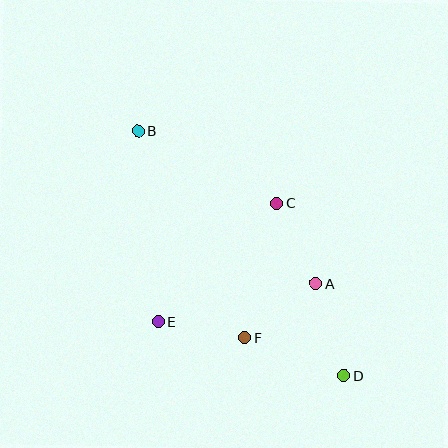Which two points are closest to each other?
Points E and F are closest to each other.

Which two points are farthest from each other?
Points B and D are farthest from each other.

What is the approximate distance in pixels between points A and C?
The distance between A and C is approximately 89 pixels.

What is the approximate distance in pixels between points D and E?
The distance between D and E is approximately 193 pixels.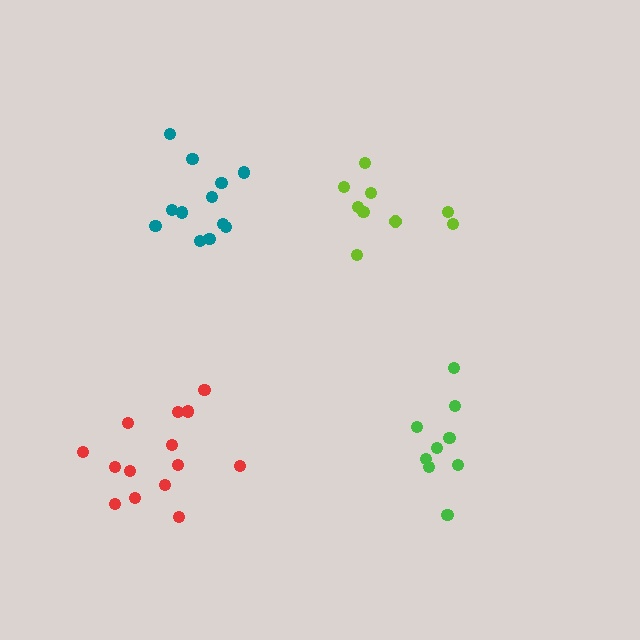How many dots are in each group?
Group 1: 14 dots, Group 2: 12 dots, Group 3: 9 dots, Group 4: 9 dots (44 total).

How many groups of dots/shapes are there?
There are 4 groups.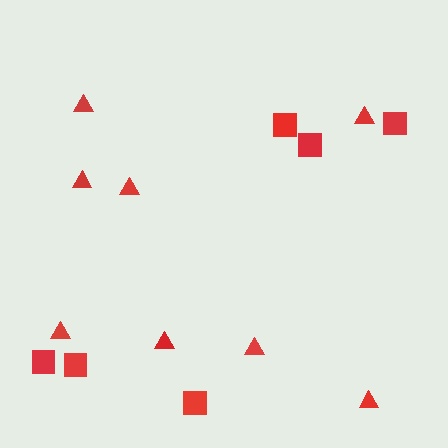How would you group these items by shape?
There are 2 groups: one group of triangles (8) and one group of squares (6).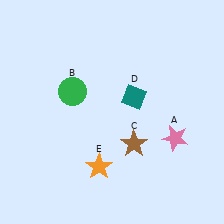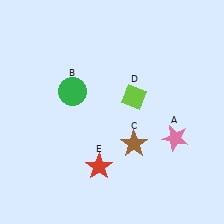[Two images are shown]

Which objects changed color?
D changed from teal to lime. E changed from orange to red.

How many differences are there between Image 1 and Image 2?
There are 2 differences between the two images.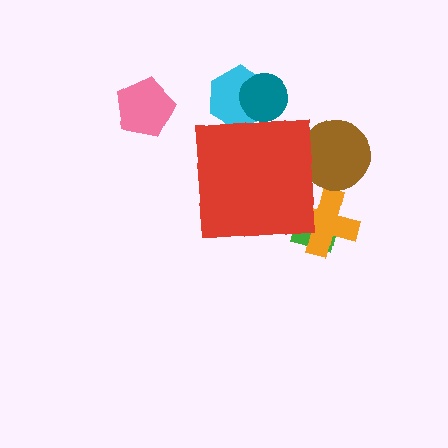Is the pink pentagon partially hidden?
No, the pink pentagon is fully visible.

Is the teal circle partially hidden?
Yes, the teal circle is partially hidden behind the red square.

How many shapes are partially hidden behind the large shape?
5 shapes are partially hidden.